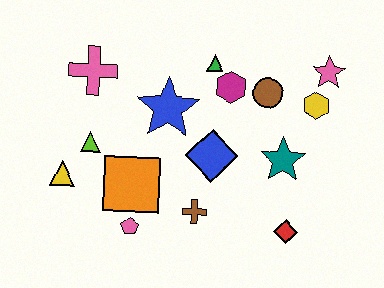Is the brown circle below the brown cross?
No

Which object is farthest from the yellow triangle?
The pink star is farthest from the yellow triangle.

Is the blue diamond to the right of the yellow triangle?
Yes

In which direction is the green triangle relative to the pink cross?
The green triangle is to the right of the pink cross.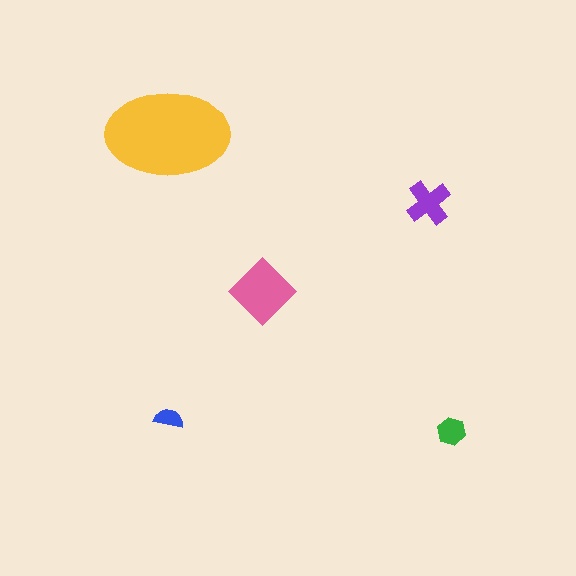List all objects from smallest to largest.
The blue semicircle, the green hexagon, the purple cross, the pink diamond, the yellow ellipse.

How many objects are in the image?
There are 5 objects in the image.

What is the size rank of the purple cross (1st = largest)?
3rd.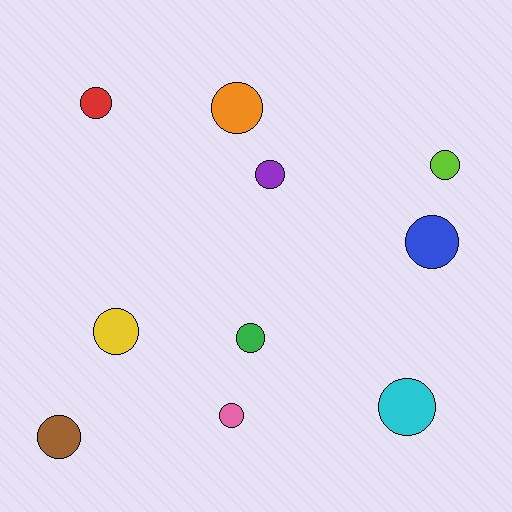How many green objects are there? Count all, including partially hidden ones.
There is 1 green object.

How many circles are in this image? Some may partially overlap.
There are 10 circles.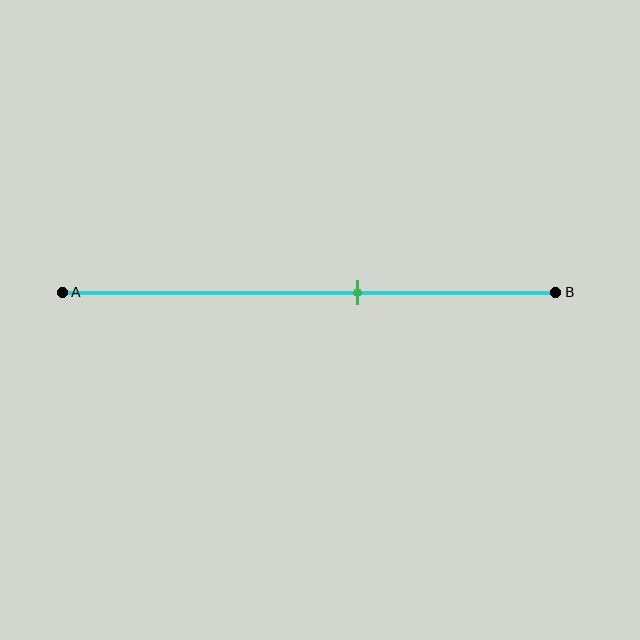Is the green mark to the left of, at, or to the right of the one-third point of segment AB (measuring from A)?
The green mark is to the right of the one-third point of segment AB.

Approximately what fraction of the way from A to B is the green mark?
The green mark is approximately 60% of the way from A to B.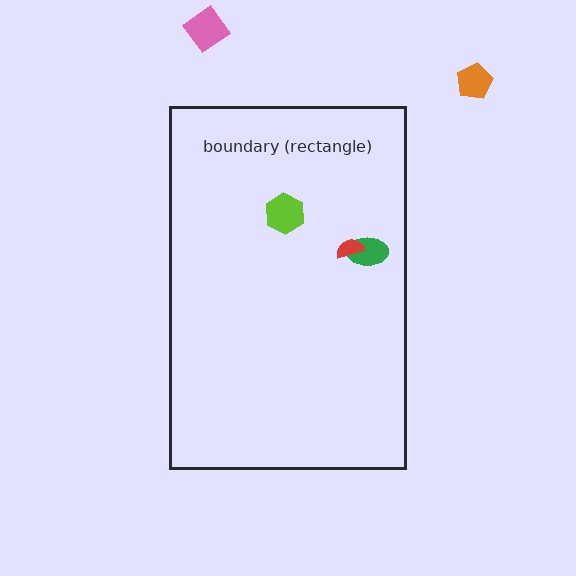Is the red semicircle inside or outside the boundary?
Inside.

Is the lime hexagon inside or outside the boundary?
Inside.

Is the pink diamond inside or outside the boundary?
Outside.